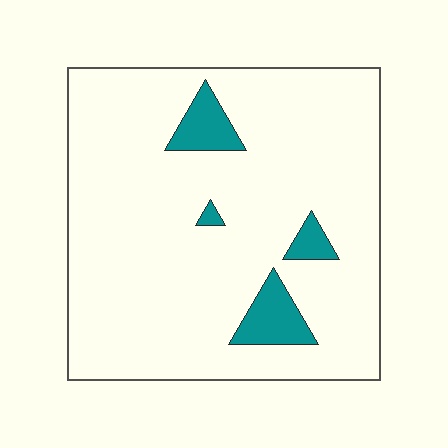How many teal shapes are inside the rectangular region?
4.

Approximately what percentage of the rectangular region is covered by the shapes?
Approximately 10%.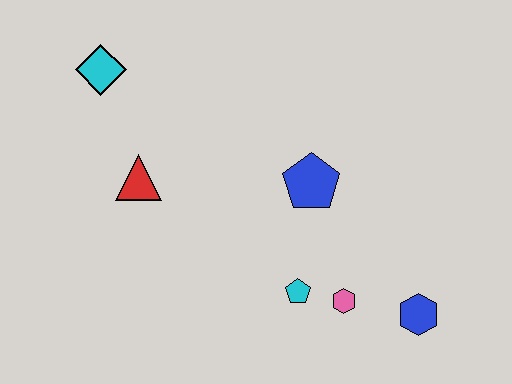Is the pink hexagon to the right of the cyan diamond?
Yes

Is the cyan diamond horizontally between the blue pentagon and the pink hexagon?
No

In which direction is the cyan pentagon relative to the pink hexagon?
The cyan pentagon is to the left of the pink hexagon.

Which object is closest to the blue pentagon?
The cyan pentagon is closest to the blue pentagon.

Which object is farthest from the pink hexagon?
The cyan diamond is farthest from the pink hexagon.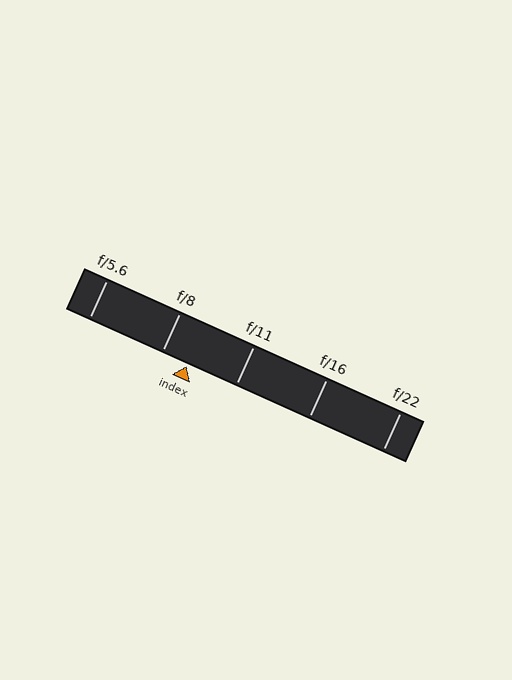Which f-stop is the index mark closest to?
The index mark is closest to f/8.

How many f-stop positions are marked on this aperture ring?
There are 5 f-stop positions marked.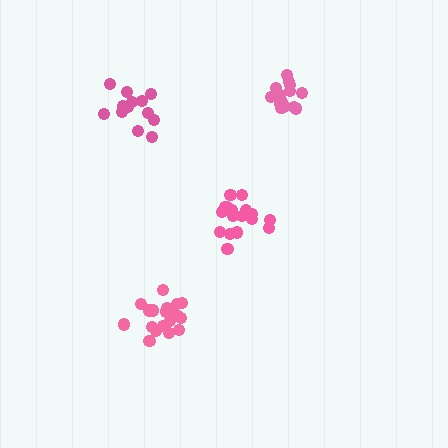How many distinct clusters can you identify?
There are 4 distinct clusters.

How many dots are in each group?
Group 1: 18 dots, Group 2: 19 dots, Group 3: 15 dots, Group 4: 13 dots (65 total).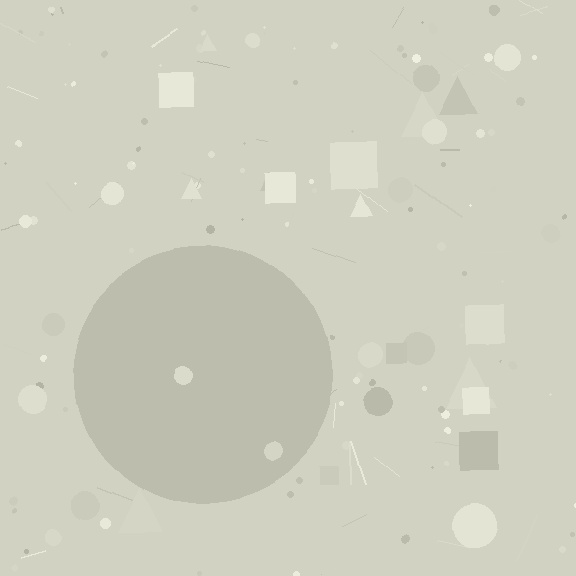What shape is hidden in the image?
A circle is hidden in the image.